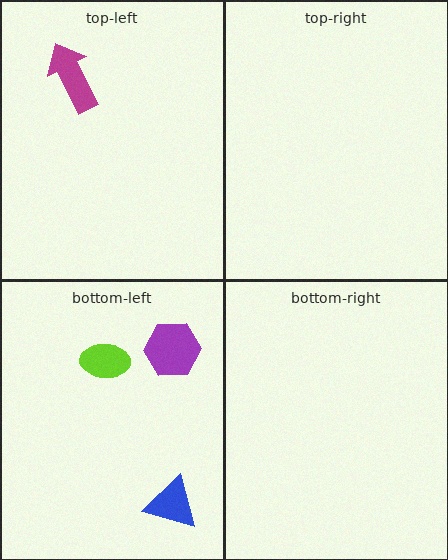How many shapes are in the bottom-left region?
3.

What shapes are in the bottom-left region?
The purple hexagon, the lime ellipse, the blue triangle.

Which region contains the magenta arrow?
The top-left region.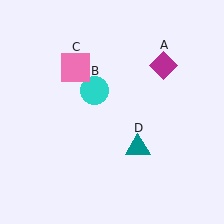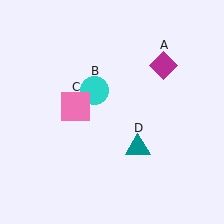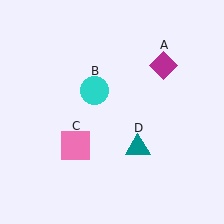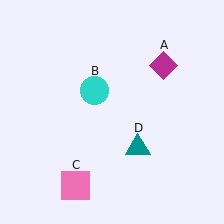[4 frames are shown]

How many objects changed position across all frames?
1 object changed position: pink square (object C).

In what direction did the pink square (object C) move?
The pink square (object C) moved down.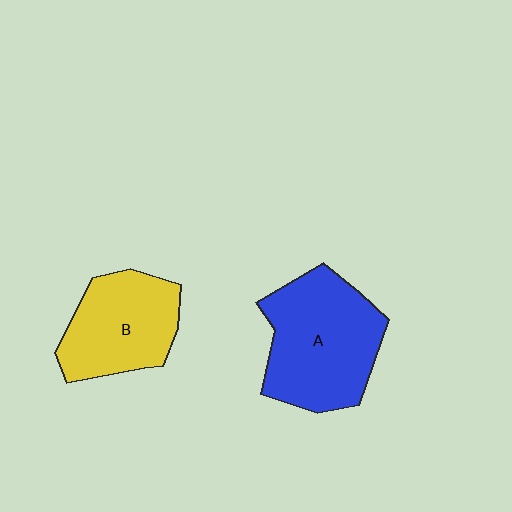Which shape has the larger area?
Shape A (blue).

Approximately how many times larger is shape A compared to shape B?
Approximately 1.3 times.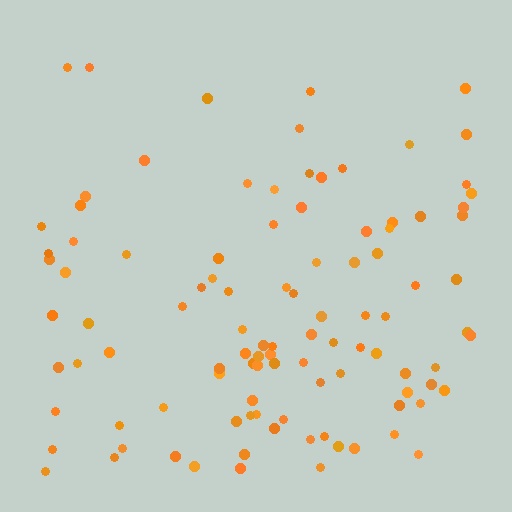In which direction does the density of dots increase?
From top to bottom, with the bottom side densest.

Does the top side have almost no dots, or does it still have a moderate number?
Still a moderate number, just noticeably fewer than the bottom.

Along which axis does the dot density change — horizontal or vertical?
Vertical.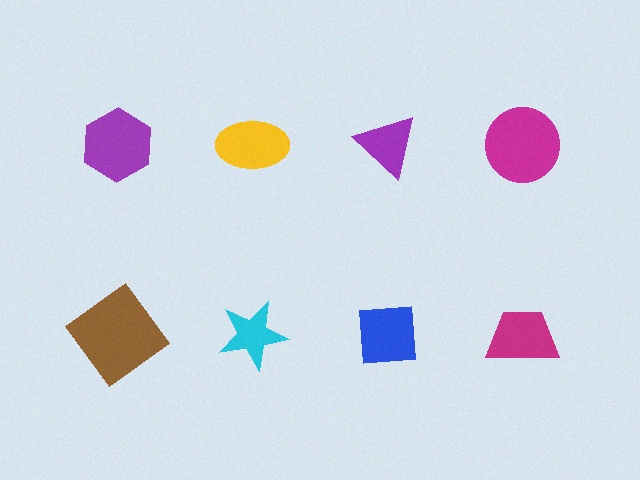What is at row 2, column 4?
A magenta trapezoid.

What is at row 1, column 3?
A purple triangle.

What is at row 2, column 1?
A brown diamond.